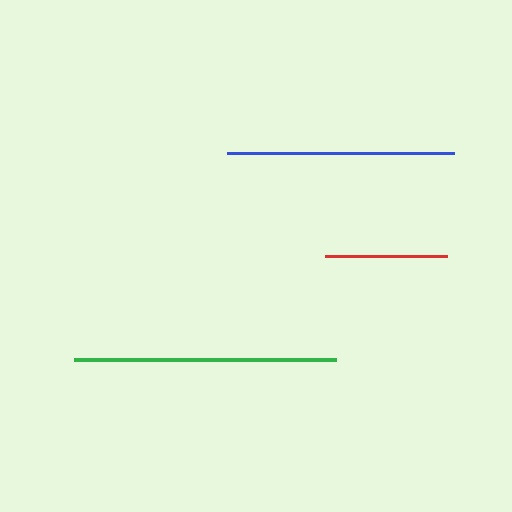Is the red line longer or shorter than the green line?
The green line is longer than the red line.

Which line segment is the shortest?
The red line is the shortest at approximately 121 pixels.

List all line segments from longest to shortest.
From longest to shortest: green, blue, red.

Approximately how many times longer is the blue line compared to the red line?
The blue line is approximately 1.9 times the length of the red line.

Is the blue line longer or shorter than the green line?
The green line is longer than the blue line.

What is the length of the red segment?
The red segment is approximately 121 pixels long.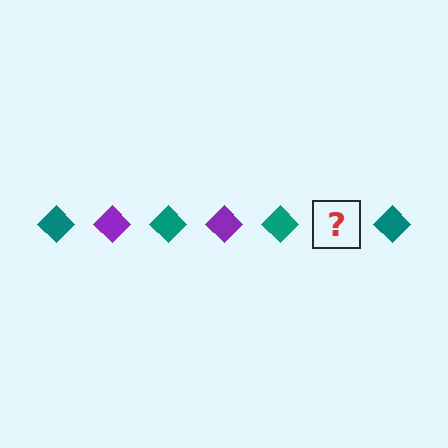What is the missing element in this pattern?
The missing element is a purple diamond.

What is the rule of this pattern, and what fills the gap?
The rule is that the pattern cycles through teal, purple diamonds. The gap should be filled with a purple diamond.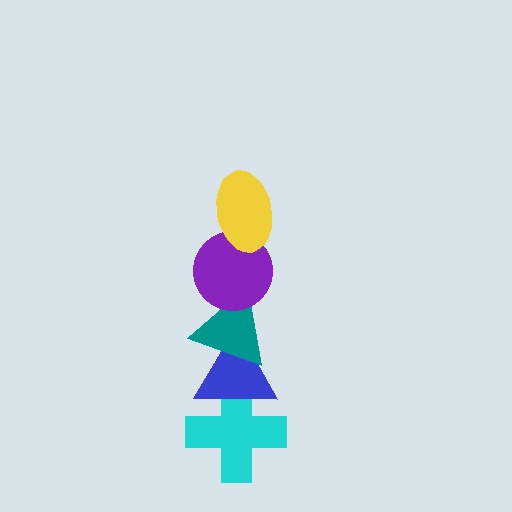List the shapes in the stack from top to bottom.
From top to bottom: the yellow ellipse, the purple circle, the teal triangle, the blue triangle, the cyan cross.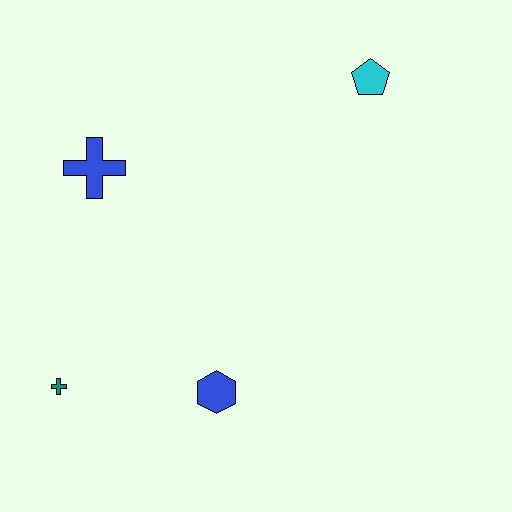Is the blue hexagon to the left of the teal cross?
No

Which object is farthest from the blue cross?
The cyan pentagon is farthest from the blue cross.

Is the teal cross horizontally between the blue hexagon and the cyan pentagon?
No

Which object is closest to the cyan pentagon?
The blue cross is closest to the cyan pentagon.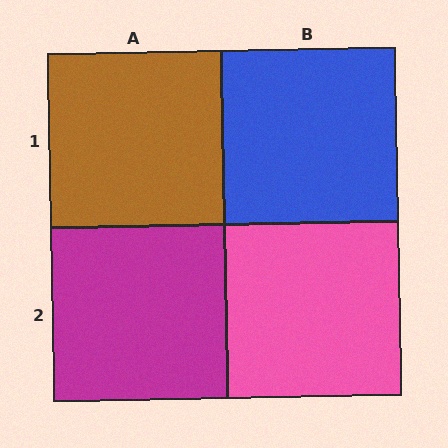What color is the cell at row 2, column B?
Pink.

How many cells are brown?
1 cell is brown.